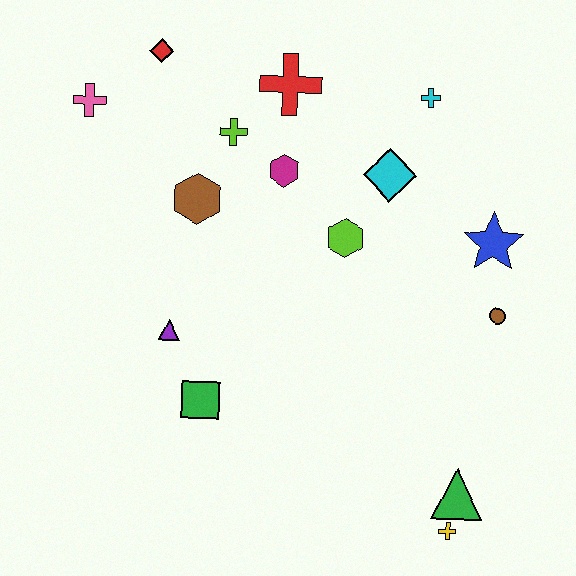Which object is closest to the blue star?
The brown circle is closest to the blue star.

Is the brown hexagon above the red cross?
No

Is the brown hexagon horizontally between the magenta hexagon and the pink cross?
Yes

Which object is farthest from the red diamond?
The yellow cross is farthest from the red diamond.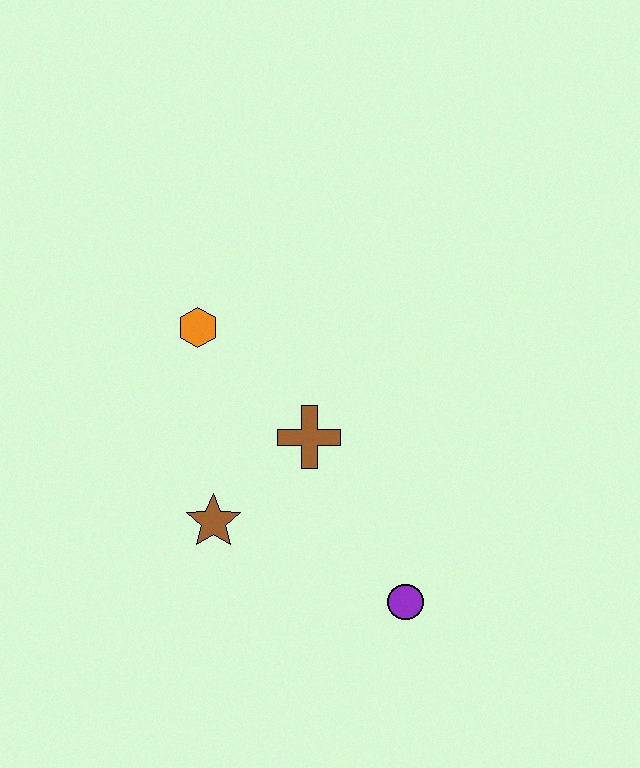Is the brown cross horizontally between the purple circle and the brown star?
Yes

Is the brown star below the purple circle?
No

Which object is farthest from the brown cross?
The purple circle is farthest from the brown cross.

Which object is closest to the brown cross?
The brown star is closest to the brown cross.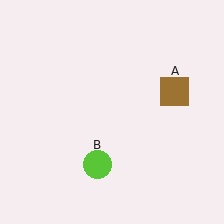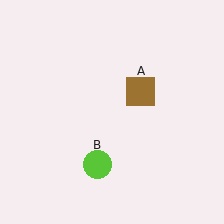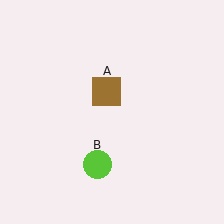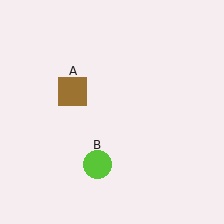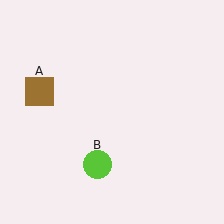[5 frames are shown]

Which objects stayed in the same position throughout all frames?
Lime circle (object B) remained stationary.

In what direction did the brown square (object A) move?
The brown square (object A) moved left.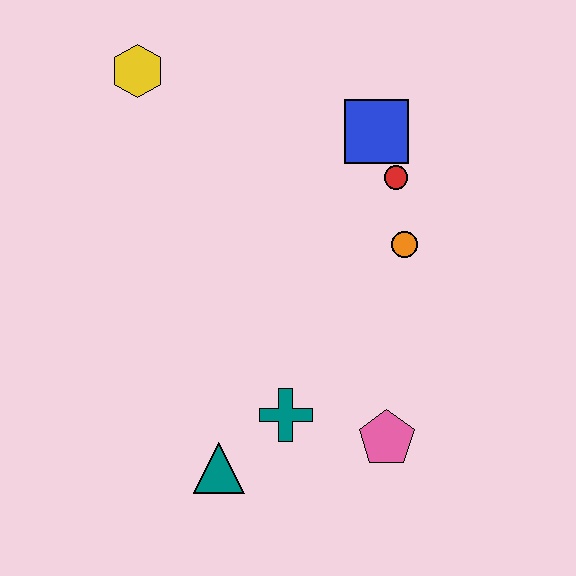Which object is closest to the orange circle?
The red circle is closest to the orange circle.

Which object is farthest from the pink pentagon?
The yellow hexagon is farthest from the pink pentagon.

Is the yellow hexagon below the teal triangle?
No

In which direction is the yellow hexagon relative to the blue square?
The yellow hexagon is to the left of the blue square.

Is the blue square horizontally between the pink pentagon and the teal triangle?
Yes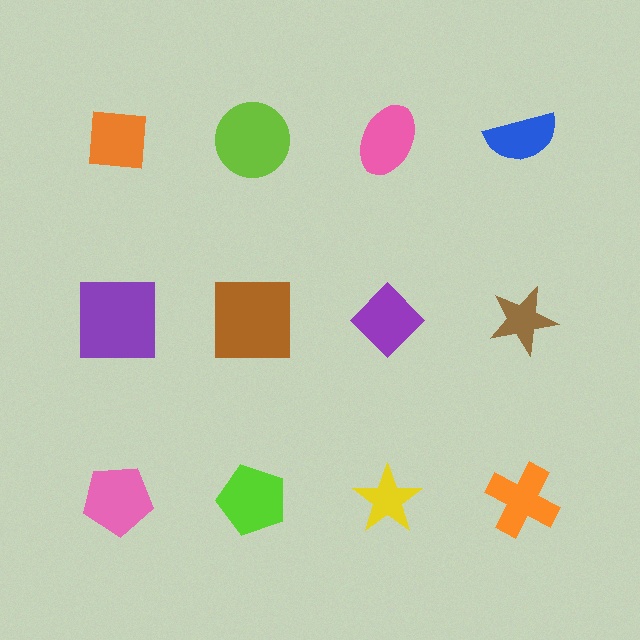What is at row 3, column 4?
An orange cross.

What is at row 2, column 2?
A brown square.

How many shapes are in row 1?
4 shapes.